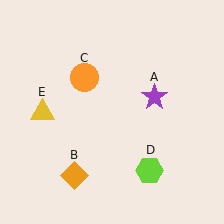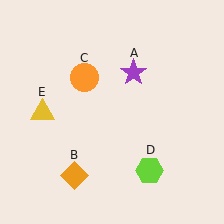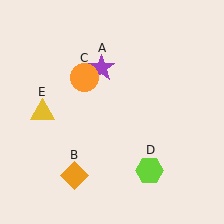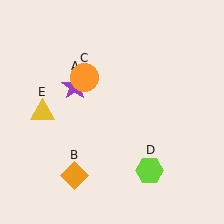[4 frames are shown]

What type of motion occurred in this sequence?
The purple star (object A) rotated counterclockwise around the center of the scene.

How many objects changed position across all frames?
1 object changed position: purple star (object A).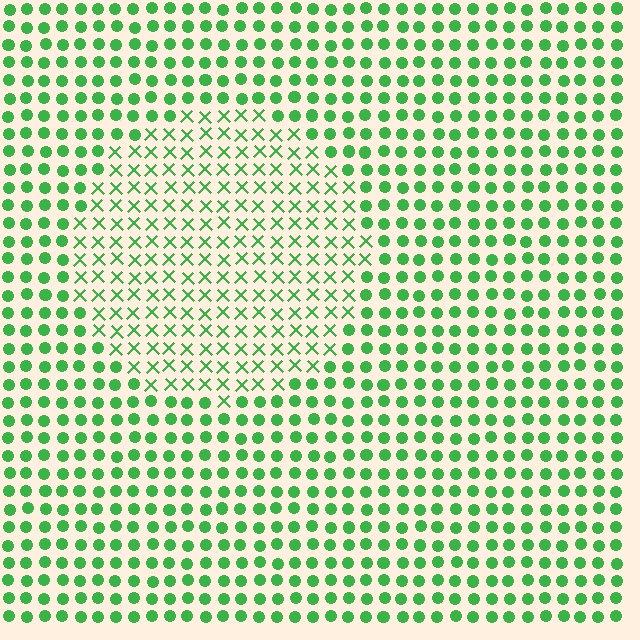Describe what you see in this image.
The image is filled with small green elements arranged in a uniform grid. A circle-shaped region contains X marks, while the surrounding area contains circles. The boundary is defined purely by the change in element shape.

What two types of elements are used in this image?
The image uses X marks inside the circle region and circles outside it.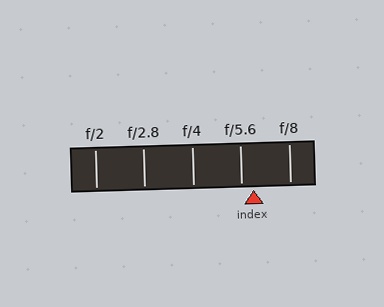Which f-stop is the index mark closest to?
The index mark is closest to f/5.6.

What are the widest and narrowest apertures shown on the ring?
The widest aperture shown is f/2 and the narrowest is f/8.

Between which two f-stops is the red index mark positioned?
The index mark is between f/5.6 and f/8.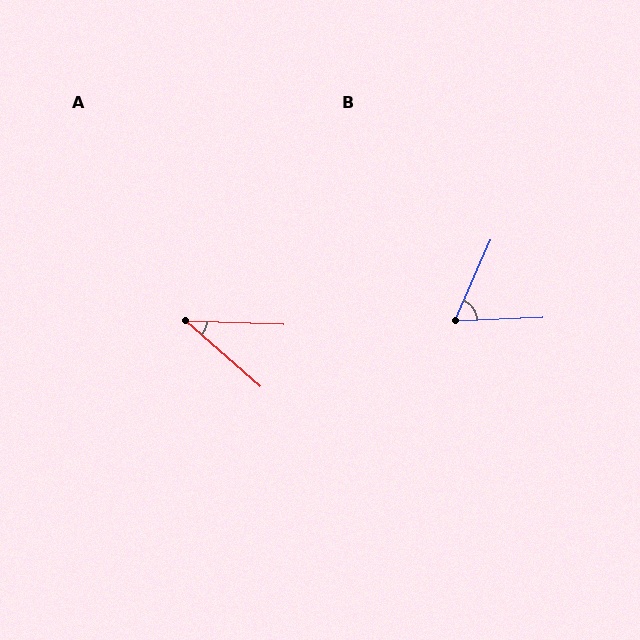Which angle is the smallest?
A, at approximately 40 degrees.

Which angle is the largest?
B, at approximately 64 degrees.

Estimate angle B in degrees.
Approximately 64 degrees.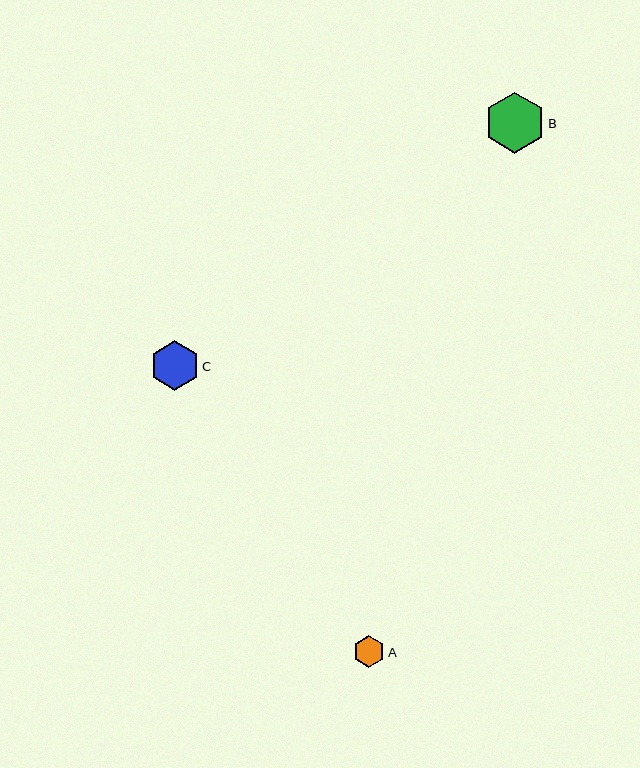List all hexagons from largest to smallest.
From largest to smallest: B, C, A.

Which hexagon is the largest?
Hexagon B is the largest with a size of approximately 61 pixels.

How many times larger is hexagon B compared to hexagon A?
Hexagon B is approximately 1.9 times the size of hexagon A.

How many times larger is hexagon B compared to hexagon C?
Hexagon B is approximately 1.2 times the size of hexagon C.